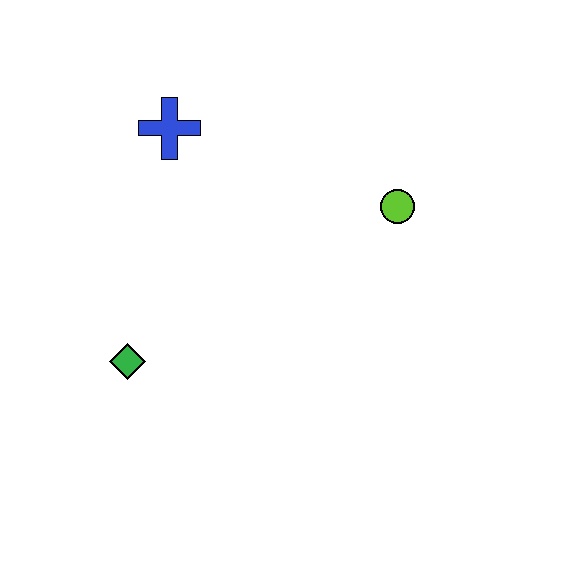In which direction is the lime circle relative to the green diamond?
The lime circle is to the right of the green diamond.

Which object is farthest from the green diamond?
The lime circle is farthest from the green diamond.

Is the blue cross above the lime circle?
Yes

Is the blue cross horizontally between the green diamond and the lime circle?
Yes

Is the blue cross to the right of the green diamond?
Yes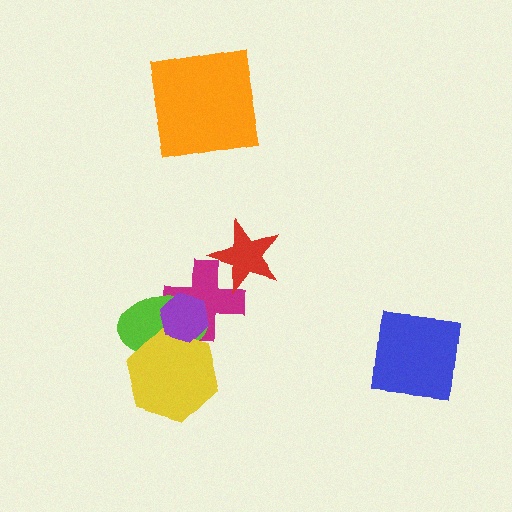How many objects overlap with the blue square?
0 objects overlap with the blue square.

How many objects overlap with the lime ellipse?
3 objects overlap with the lime ellipse.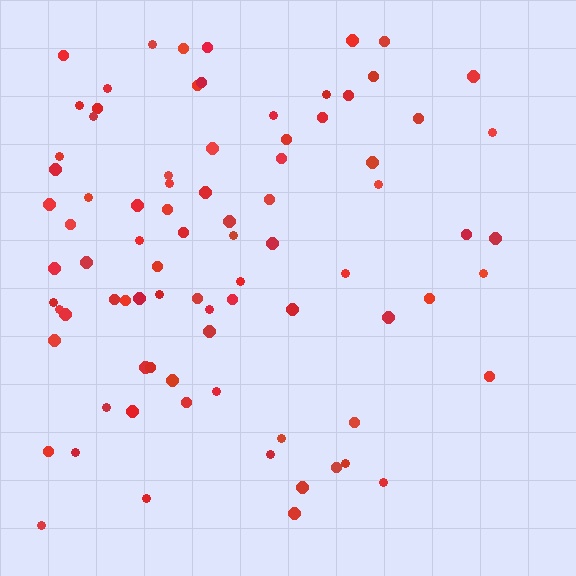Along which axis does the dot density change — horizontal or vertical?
Horizontal.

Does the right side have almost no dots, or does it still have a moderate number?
Still a moderate number, just noticeably fewer than the left.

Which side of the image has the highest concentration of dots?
The left.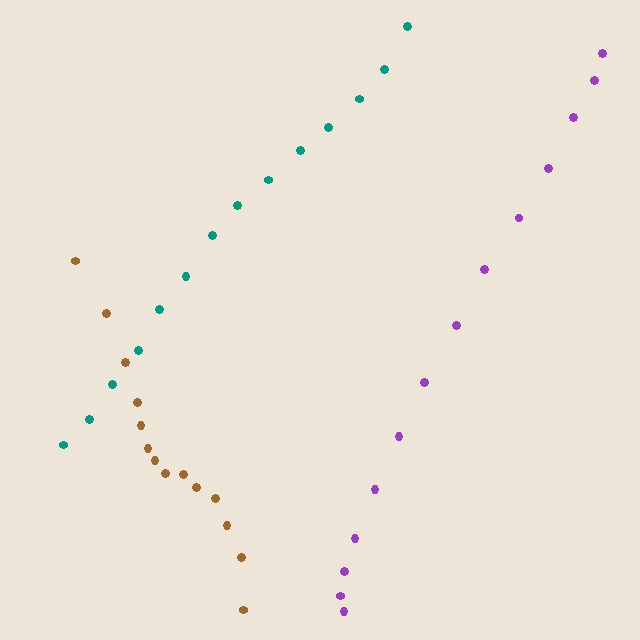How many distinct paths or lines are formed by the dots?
There are 3 distinct paths.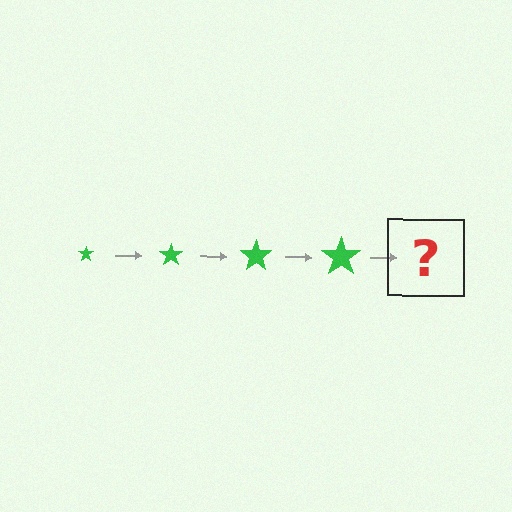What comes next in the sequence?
The next element should be a green star, larger than the previous one.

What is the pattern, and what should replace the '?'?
The pattern is that the star gets progressively larger each step. The '?' should be a green star, larger than the previous one.